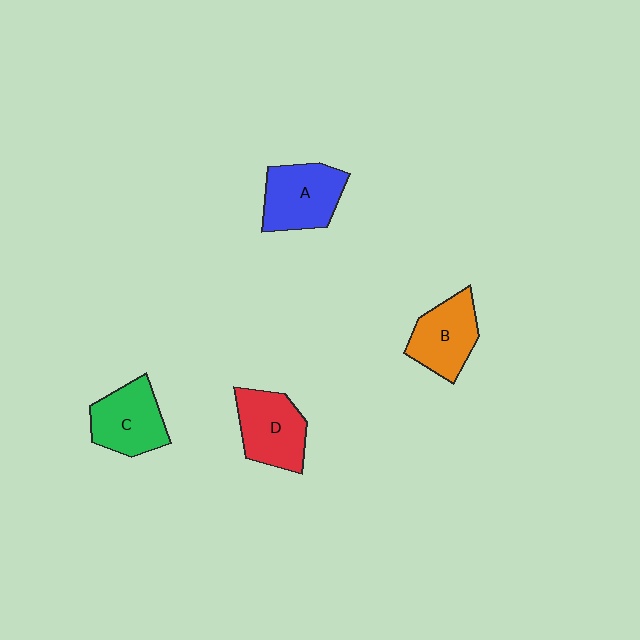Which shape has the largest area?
Shape A (blue).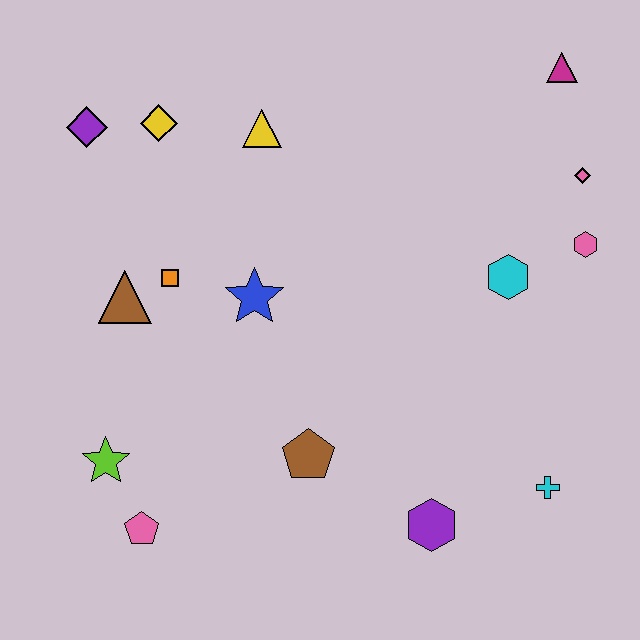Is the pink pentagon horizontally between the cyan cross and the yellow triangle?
No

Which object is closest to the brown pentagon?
The purple hexagon is closest to the brown pentagon.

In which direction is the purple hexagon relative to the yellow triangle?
The purple hexagon is below the yellow triangle.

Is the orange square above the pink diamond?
No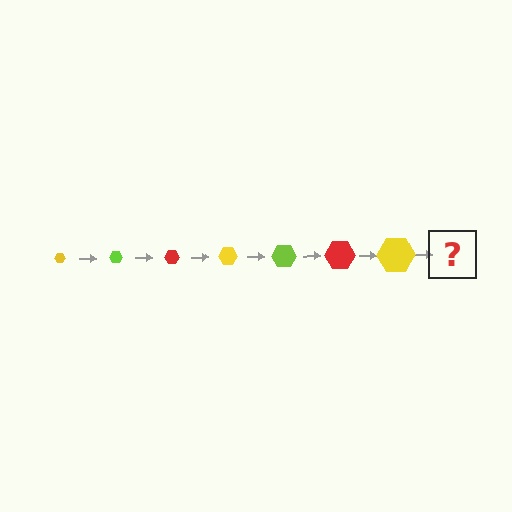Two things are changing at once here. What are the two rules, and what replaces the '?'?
The two rules are that the hexagon grows larger each step and the color cycles through yellow, lime, and red. The '?' should be a lime hexagon, larger than the previous one.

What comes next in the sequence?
The next element should be a lime hexagon, larger than the previous one.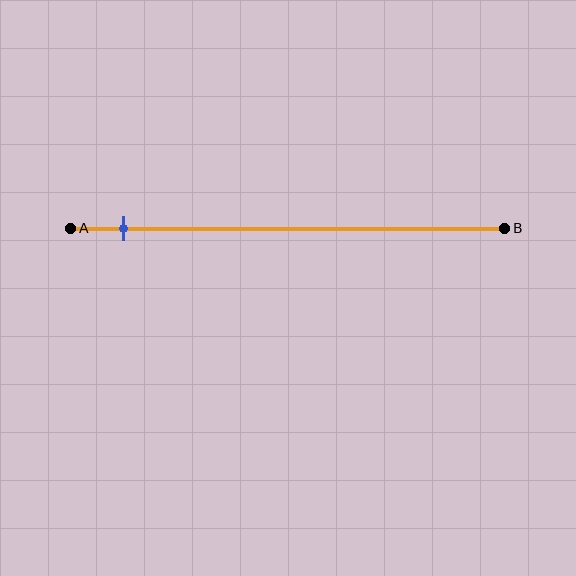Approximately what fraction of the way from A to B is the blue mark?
The blue mark is approximately 10% of the way from A to B.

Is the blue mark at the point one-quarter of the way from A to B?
No, the mark is at about 10% from A, not at the 25% one-quarter point.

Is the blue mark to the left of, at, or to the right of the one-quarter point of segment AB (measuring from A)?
The blue mark is to the left of the one-quarter point of segment AB.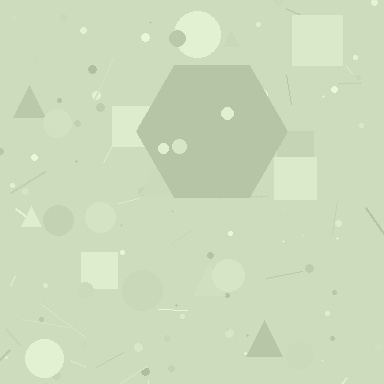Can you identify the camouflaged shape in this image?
The camouflaged shape is a hexagon.